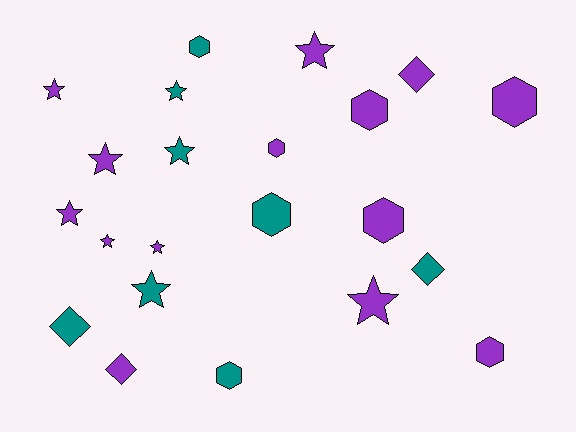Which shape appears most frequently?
Star, with 10 objects.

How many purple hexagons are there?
There are 5 purple hexagons.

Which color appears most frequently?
Purple, with 14 objects.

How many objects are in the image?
There are 22 objects.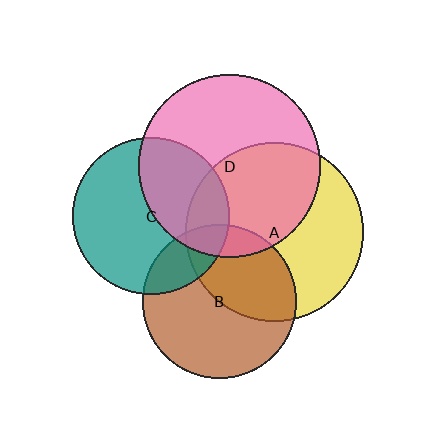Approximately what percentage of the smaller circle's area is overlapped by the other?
Approximately 15%.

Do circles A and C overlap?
Yes.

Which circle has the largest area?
Circle D (pink).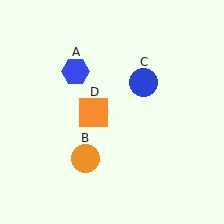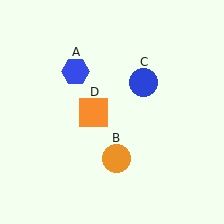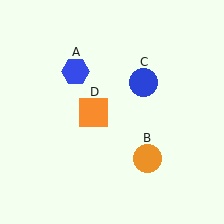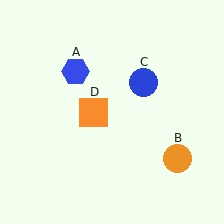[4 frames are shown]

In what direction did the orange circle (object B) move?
The orange circle (object B) moved right.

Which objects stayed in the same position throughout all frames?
Blue hexagon (object A) and blue circle (object C) and orange square (object D) remained stationary.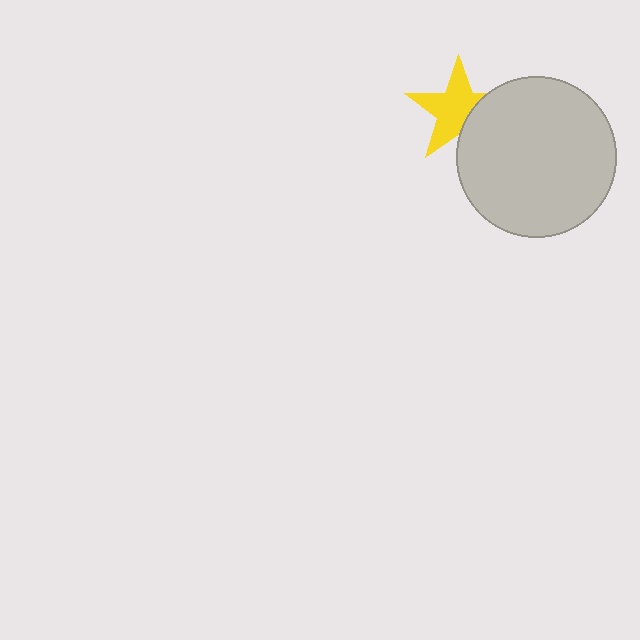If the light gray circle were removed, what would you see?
You would see the complete yellow star.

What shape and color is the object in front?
The object in front is a light gray circle.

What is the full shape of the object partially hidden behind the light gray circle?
The partially hidden object is a yellow star.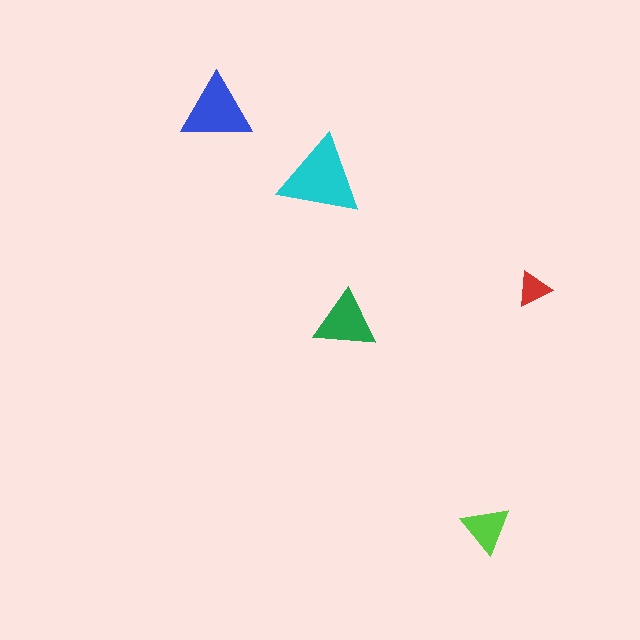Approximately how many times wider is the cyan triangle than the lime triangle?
About 1.5 times wider.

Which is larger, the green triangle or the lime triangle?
The green one.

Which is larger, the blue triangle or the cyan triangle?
The cyan one.